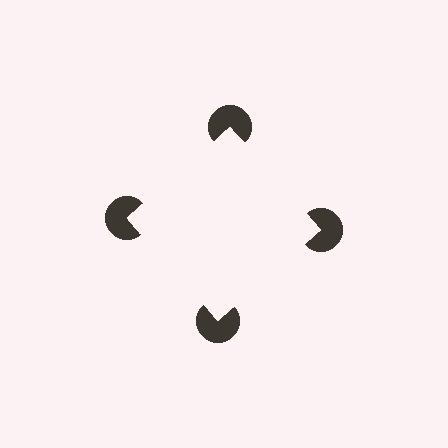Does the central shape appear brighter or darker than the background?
It typically appears slightly brighter than the background, even though no actual brightness change is drawn.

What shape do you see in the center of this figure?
An illusory square — its edges are inferred from the aligned wedge cuts in the pac-man discs, not physically drawn.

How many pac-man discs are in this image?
There are 4 — one at each vertex of the illusory square.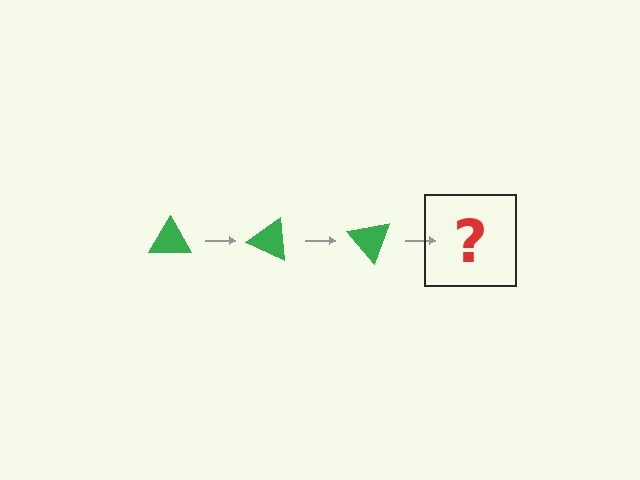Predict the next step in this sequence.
The next step is a green triangle rotated 75 degrees.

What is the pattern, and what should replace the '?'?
The pattern is that the triangle rotates 25 degrees each step. The '?' should be a green triangle rotated 75 degrees.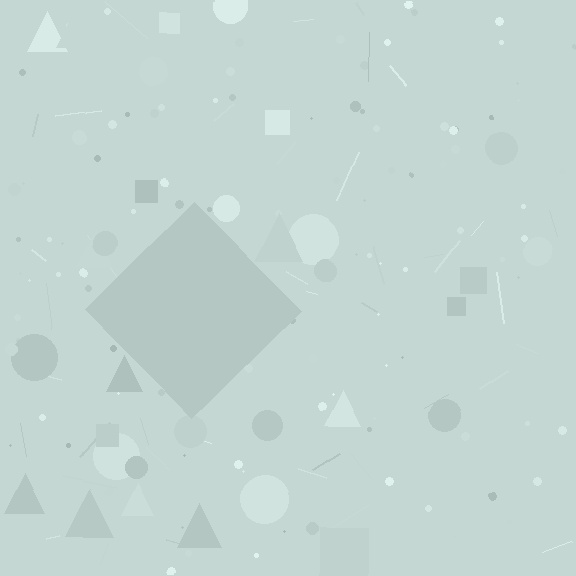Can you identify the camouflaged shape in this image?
The camouflaged shape is a diamond.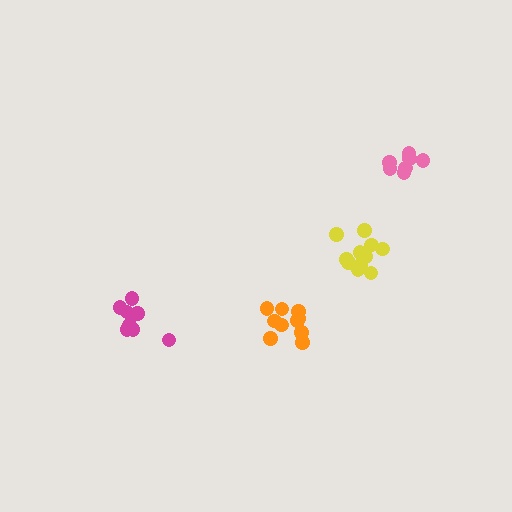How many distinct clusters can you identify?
There are 4 distinct clusters.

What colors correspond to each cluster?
The clusters are colored: magenta, yellow, orange, pink.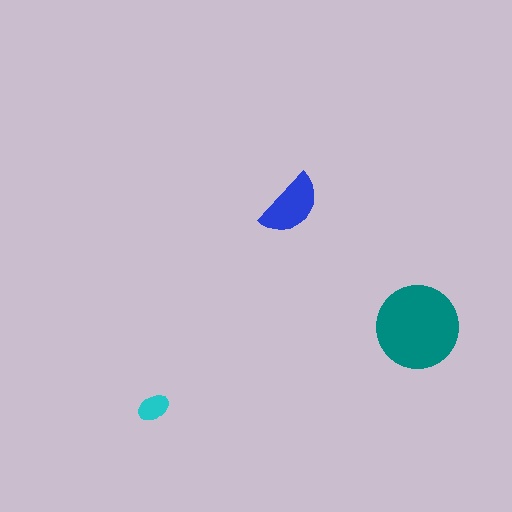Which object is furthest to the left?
The cyan ellipse is leftmost.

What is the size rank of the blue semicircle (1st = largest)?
2nd.